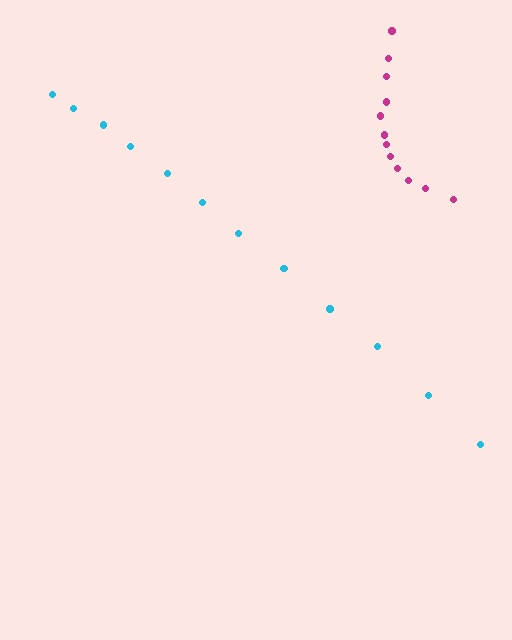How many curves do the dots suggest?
There are 2 distinct paths.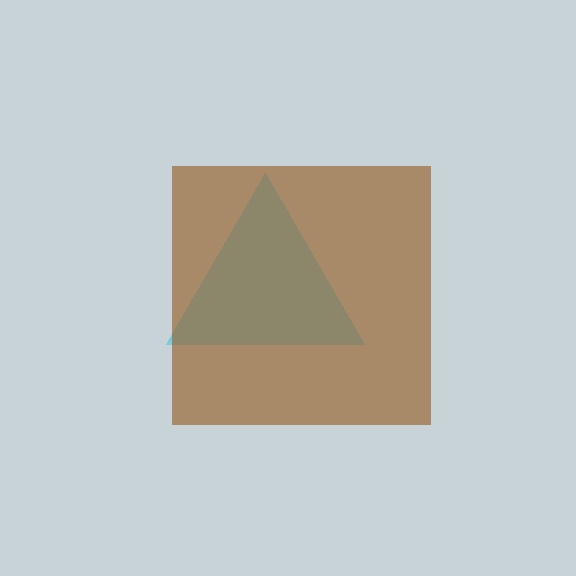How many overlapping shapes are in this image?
There are 2 overlapping shapes in the image.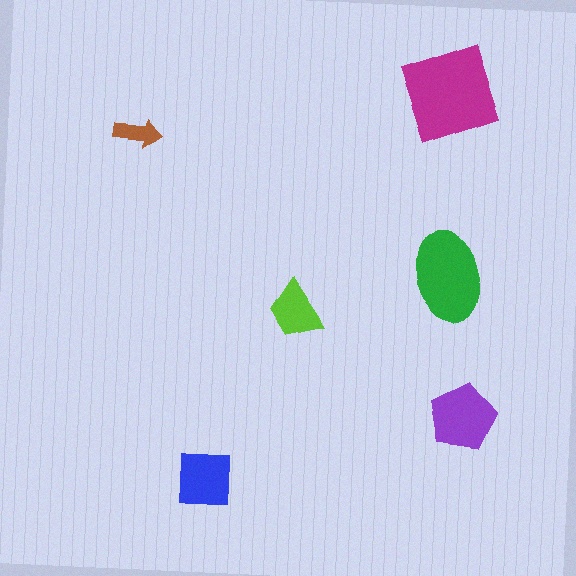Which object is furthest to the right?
The purple pentagon is rightmost.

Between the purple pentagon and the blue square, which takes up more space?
The purple pentagon.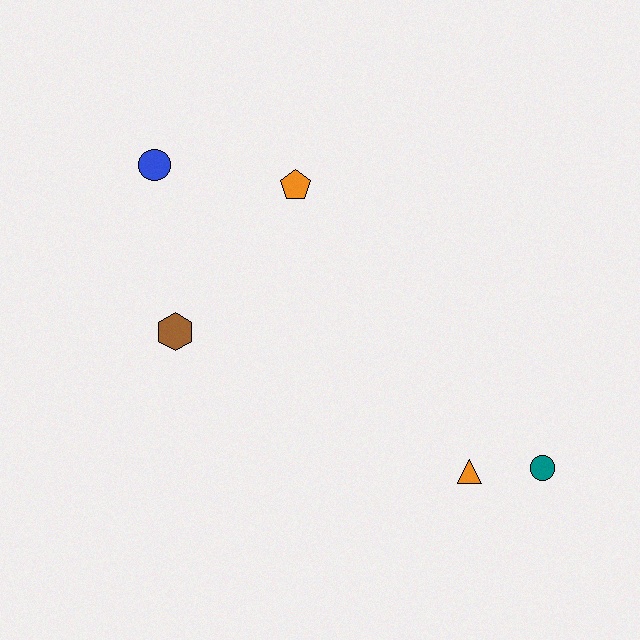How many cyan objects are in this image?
There are no cyan objects.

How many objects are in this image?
There are 5 objects.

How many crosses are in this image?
There are no crosses.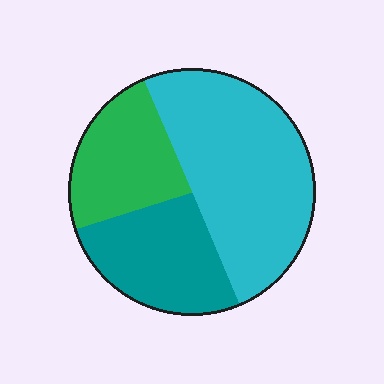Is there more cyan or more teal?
Cyan.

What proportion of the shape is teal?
Teal covers 26% of the shape.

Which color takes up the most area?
Cyan, at roughly 50%.